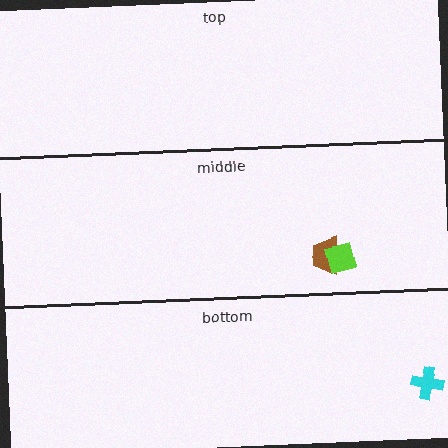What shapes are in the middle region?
The brown trapezoid, the lime square.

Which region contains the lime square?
The middle region.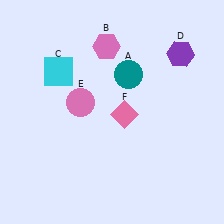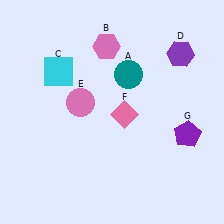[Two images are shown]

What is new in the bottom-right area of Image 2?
A purple pentagon (G) was added in the bottom-right area of Image 2.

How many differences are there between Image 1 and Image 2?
There is 1 difference between the two images.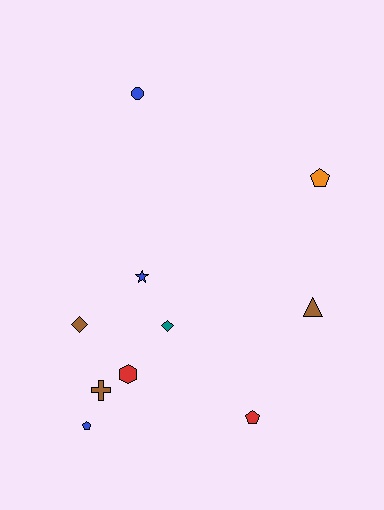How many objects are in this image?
There are 10 objects.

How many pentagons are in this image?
There are 3 pentagons.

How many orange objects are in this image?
There is 1 orange object.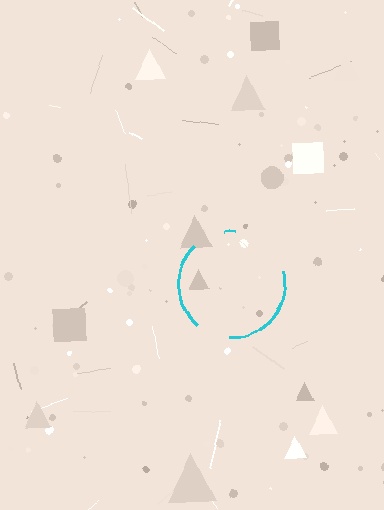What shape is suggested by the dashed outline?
The dashed outline suggests a circle.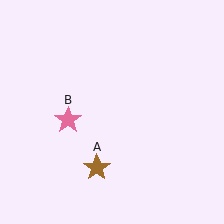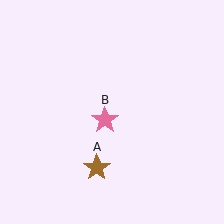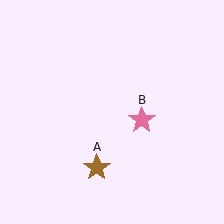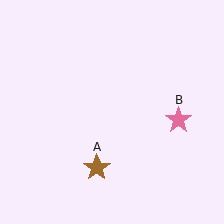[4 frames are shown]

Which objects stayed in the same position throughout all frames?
Brown star (object A) remained stationary.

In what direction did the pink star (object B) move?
The pink star (object B) moved right.